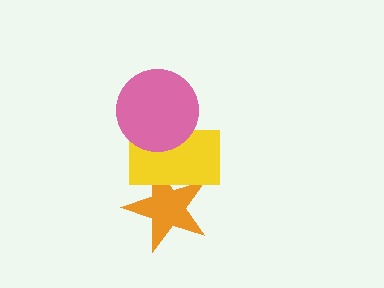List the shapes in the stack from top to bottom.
From top to bottom: the pink circle, the yellow rectangle, the orange star.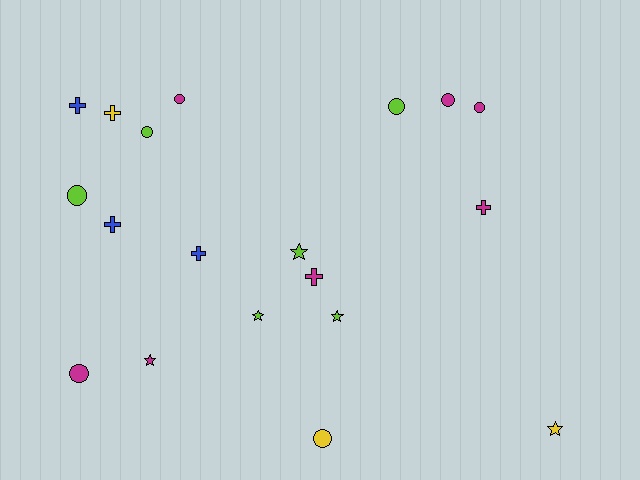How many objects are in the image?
There are 19 objects.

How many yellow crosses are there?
There is 1 yellow cross.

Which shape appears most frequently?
Circle, with 8 objects.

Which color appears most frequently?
Magenta, with 7 objects.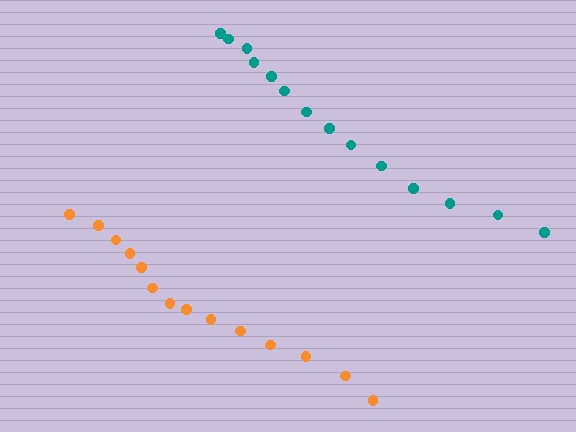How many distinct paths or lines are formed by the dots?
There are 2 distinct paths.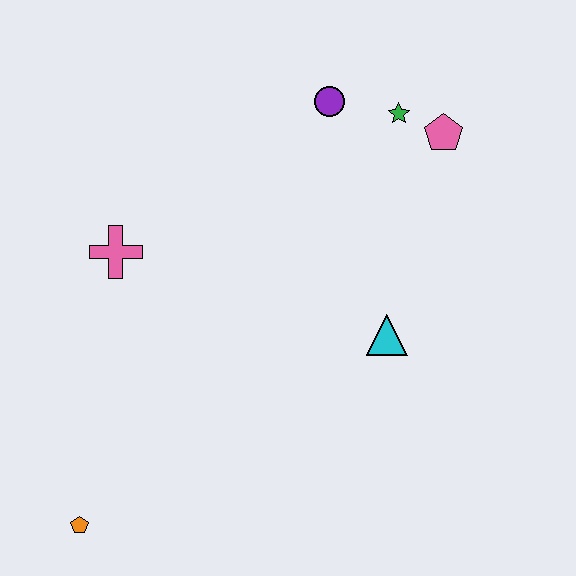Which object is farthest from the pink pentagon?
The orange pentagon is farthest from the pink pentagon.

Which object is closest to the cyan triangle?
The pink pentagon is closest to the cyan triangle.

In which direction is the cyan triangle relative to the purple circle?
The cyan triangle is below the purple circle.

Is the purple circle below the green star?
No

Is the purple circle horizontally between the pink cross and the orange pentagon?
No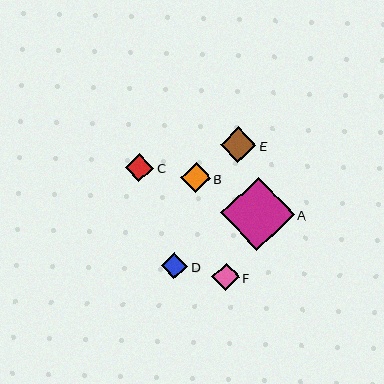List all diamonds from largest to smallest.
From largest to smallest: A, E, B, C, F, D.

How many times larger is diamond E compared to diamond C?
Diamond E is approximately 1.3 times the size of diamond C.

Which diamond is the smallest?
Diamond D is the smallest with a size of approximately 26 pixels.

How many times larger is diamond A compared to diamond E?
Diamond A is approximately 2.1 times the size of diamond E.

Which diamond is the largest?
Diamond A is the largest with a size of approximately 74 pixels.